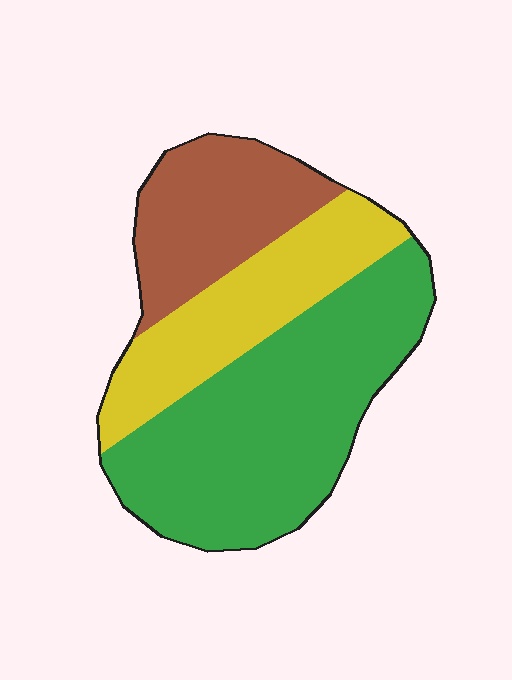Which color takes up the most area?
Green, at roughly 50%.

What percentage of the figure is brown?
Brown takes up between a sixth and a third of the figure.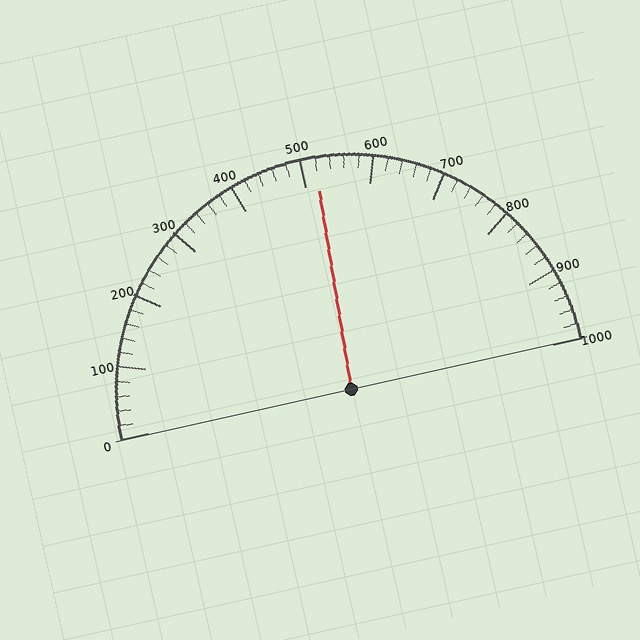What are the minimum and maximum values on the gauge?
The gauge ranges from 0 to 1000.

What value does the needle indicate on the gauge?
The needle indicates approximately 520.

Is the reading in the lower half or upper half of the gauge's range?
The reading is in the upper half of the range (0 to 1000).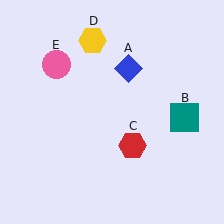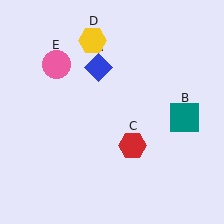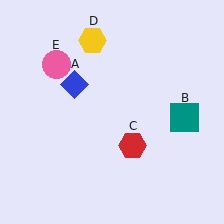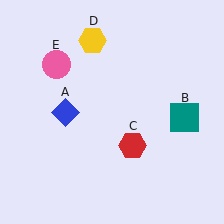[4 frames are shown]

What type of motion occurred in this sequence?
The blue diamond (object A) rotated counterclockwise around the center of the scene.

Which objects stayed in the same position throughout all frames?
Teal square (object B) and red hexagon (object C) and yellow hexagon (object D) and pink circle (object E) remained stationary.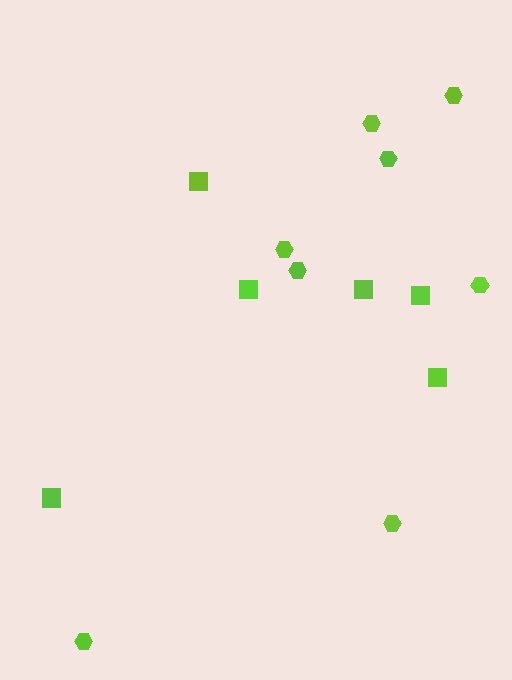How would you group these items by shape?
There are 2 groups: one group of squares (6) and one group of hexagons (8).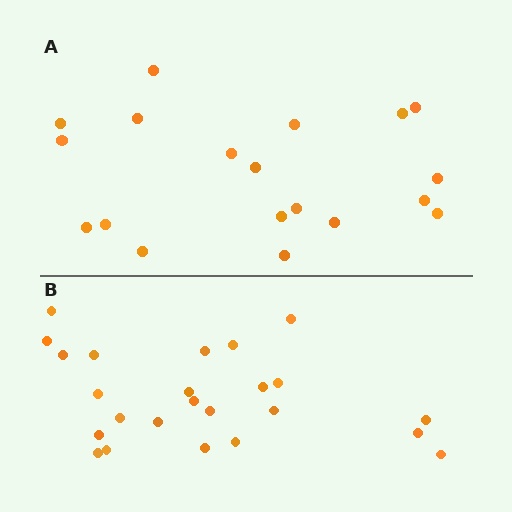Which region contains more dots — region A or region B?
Region B (the bottom region) has more dots.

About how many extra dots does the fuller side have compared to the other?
Region B has about 5 more dots than region A.